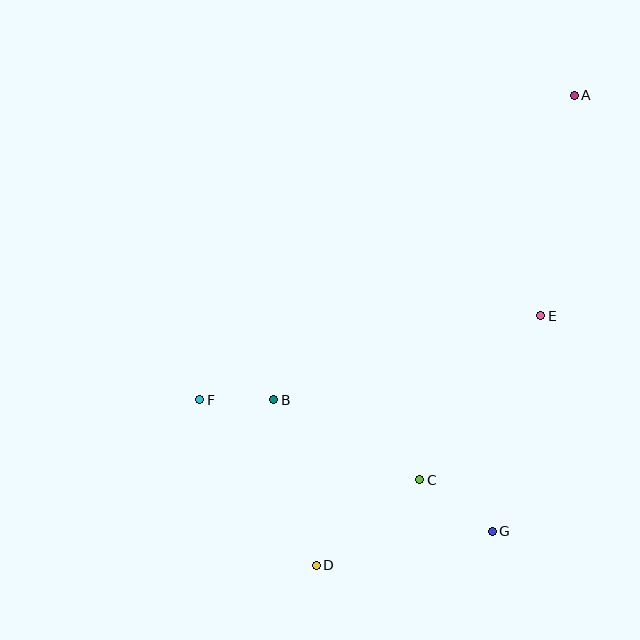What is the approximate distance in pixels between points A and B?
The distance between A and B is approximately 428 pixels.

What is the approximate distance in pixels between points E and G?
The distance between E and G is approximately 221 pixels.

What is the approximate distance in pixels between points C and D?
The distance between C and D is approximately 134 pixels.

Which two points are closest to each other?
Points B and F are closest to each other.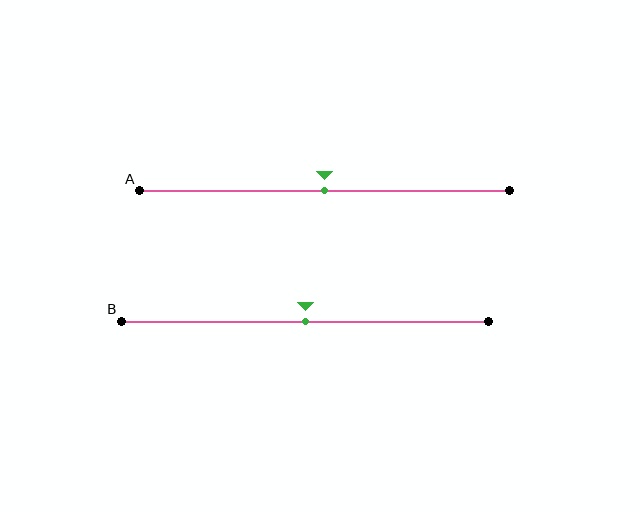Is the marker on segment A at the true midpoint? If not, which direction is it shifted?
Yes, the marker on segment A is at the true midpoint.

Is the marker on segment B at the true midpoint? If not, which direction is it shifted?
Yes, the marker on segment B is at the true midpoint.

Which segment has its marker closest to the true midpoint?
Segment A has its marker closest to the true midpoint.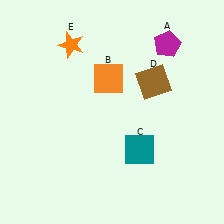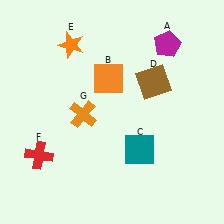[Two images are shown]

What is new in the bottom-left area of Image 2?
An orange cross (G) was added in the bottom-left area of Image 2.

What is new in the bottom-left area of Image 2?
A red cross (F) was added in the bottom-left area of Image 2.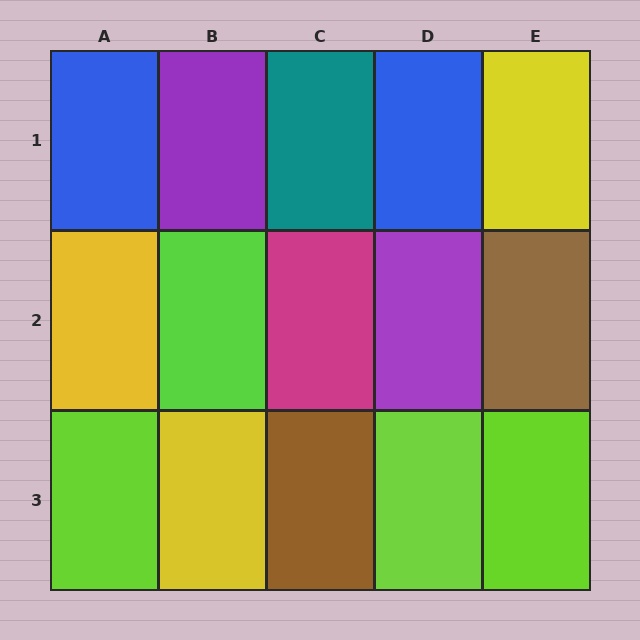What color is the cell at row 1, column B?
Purple.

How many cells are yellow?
3 cells are yellow.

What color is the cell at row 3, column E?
Lime.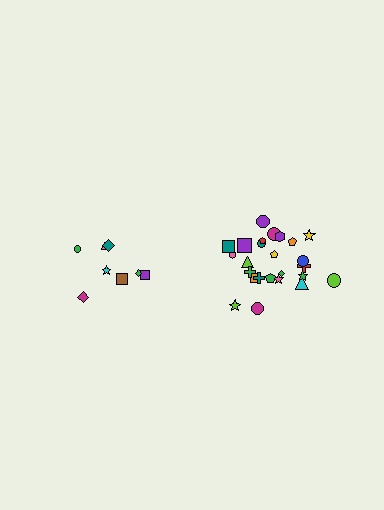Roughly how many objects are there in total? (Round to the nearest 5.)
Roughly 35 objects in total.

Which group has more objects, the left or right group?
The right group.